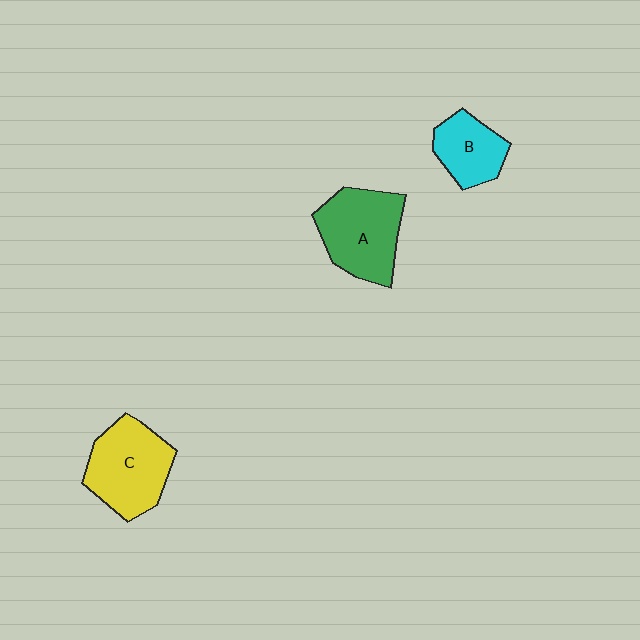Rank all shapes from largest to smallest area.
From largest to smallest: A (green), C (yellow), B (cyan).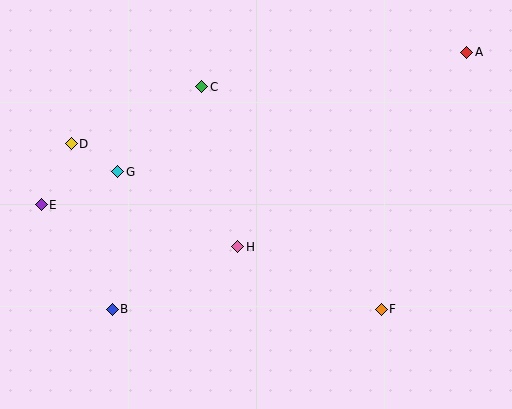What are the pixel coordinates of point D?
Point D is at (71, 144).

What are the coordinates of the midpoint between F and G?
The midpoint between F and G is at (250, 241).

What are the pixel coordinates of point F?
Point F is at (381, 309).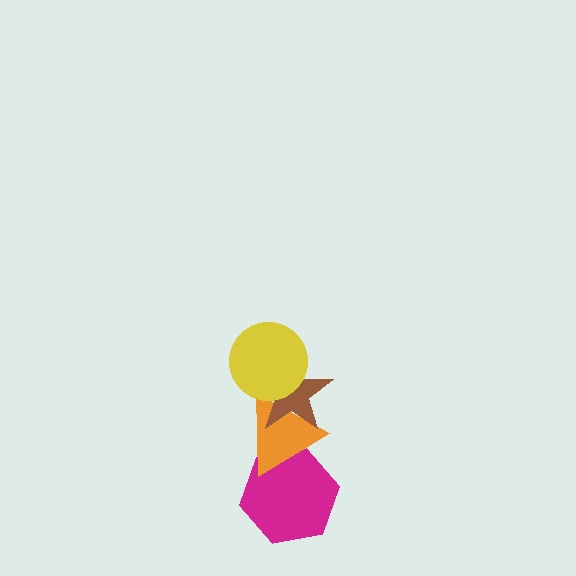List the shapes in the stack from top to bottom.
From top to bottom: the yellow circle, the brown star, the orange triangle, the magenta hexagon.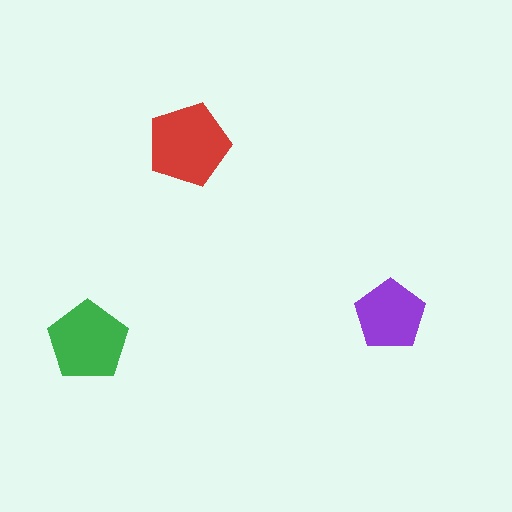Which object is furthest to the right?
The purple pentagon is rightmost.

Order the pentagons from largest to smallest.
the red one, the green one, the purple one.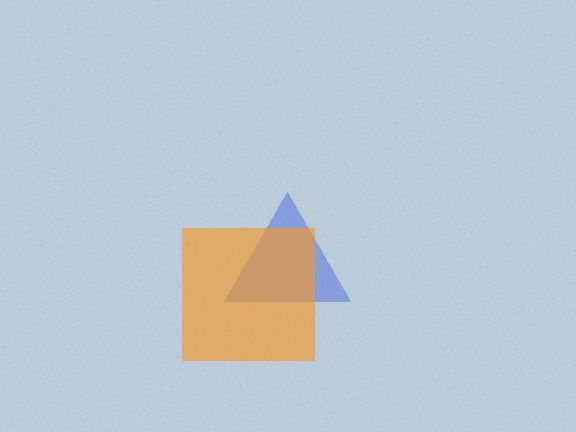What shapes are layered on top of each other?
The layered shapes are: a blue triangle, an orange square.